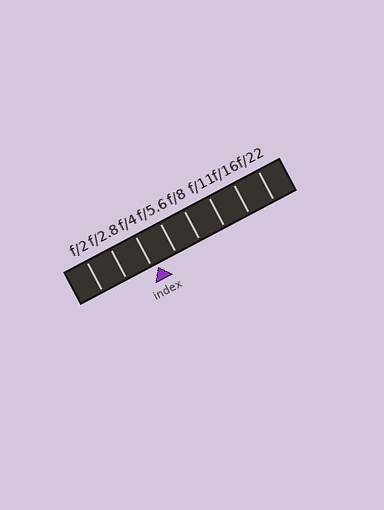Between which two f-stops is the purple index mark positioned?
The index mark is between f/4 and f/5.6.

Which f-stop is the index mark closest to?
The index mark is closest to f/4.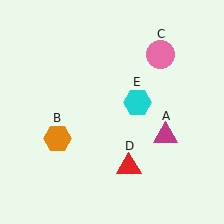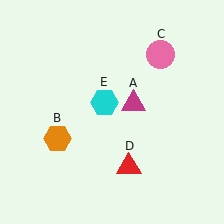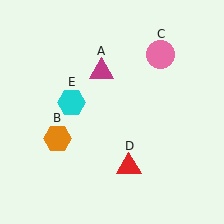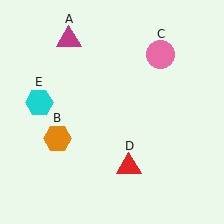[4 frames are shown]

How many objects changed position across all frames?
2 objects changed position: magenta triangle (object A), cyan hexagon (object E).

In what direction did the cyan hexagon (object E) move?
The cyan hexagon (object E) moved left.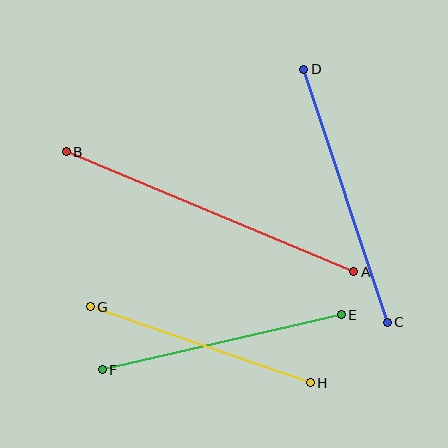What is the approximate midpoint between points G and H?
The midpoint is at approximately (200, 345) pixels.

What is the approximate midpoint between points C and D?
The midpoint is at approximately (345, 196) pixels.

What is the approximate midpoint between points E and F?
The midpoint is at approximately (222, 342) pixels.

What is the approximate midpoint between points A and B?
The midpoint is at approximately (210, 212) pixels.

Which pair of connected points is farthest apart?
Points A and B are farthest apart.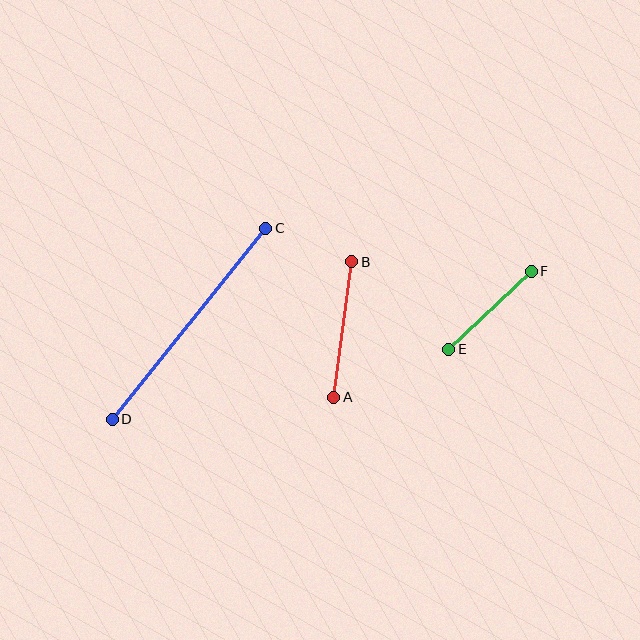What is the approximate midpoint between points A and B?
The midpoint is at approximately (343, 330) pixels.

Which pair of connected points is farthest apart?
Points C and D are farthest apart.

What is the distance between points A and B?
The distance is approximately 137 pixels.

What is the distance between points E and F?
The distance is approximately 114 pixels.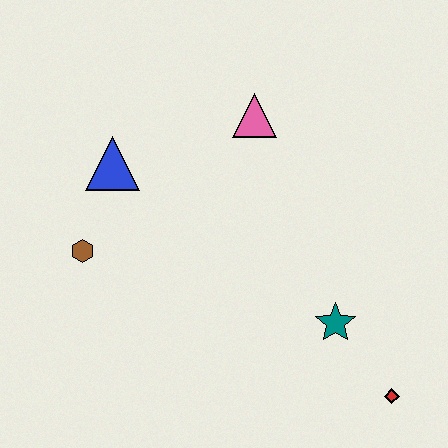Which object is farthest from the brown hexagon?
The red diamond is farthest from the brown hexagon.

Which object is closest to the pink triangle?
The blue triangle is closest to the pink triangle.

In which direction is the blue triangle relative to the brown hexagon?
The blue triangle is above the brown hexagon.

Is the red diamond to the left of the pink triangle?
No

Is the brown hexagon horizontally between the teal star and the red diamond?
No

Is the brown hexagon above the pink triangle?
No